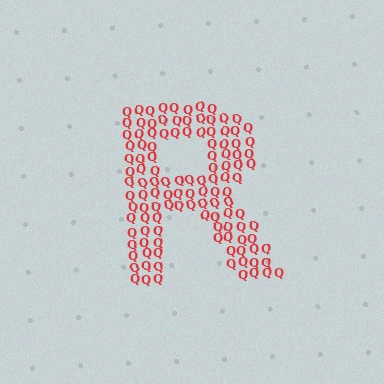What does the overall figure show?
The overall figure shows the letter R.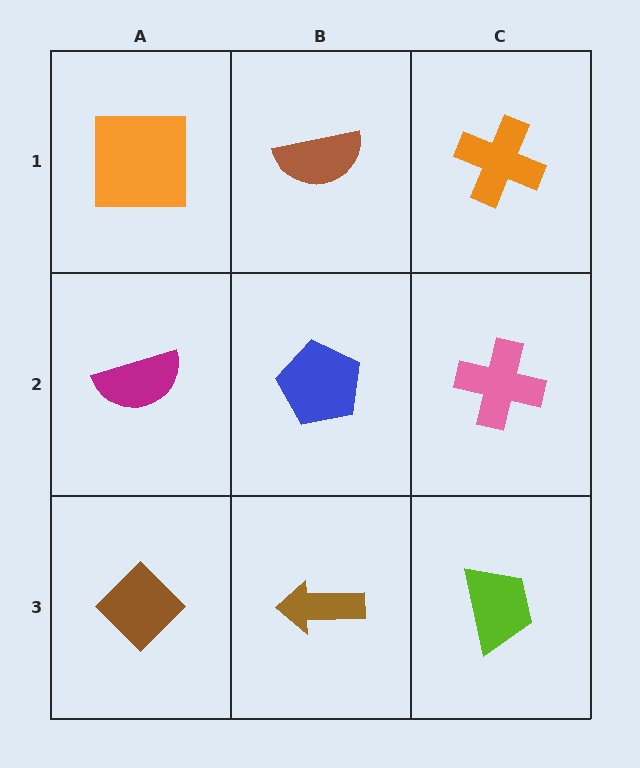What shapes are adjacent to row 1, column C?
A pink cross (row 2, column C), a brown semicircle (row 1, column B).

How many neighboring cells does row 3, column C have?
2.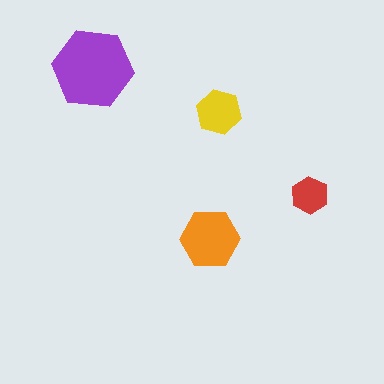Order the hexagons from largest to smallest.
the purple one, the orange one, the yellow one, the red one.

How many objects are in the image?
There are 4 objects in the image.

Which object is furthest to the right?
The red hexagon is rightmost.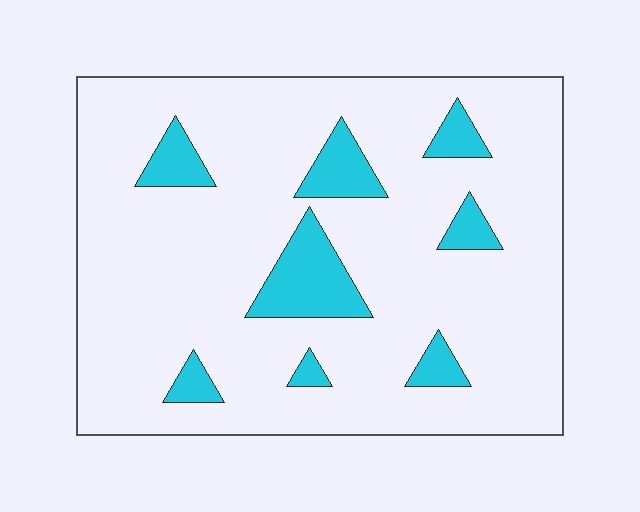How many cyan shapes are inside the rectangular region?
8.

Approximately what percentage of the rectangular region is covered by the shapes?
Approximately 15%.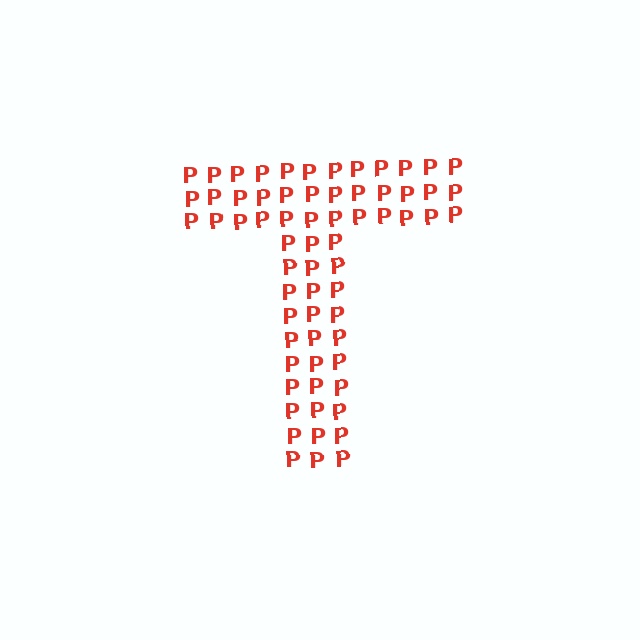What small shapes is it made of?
It is made of small letter P's.